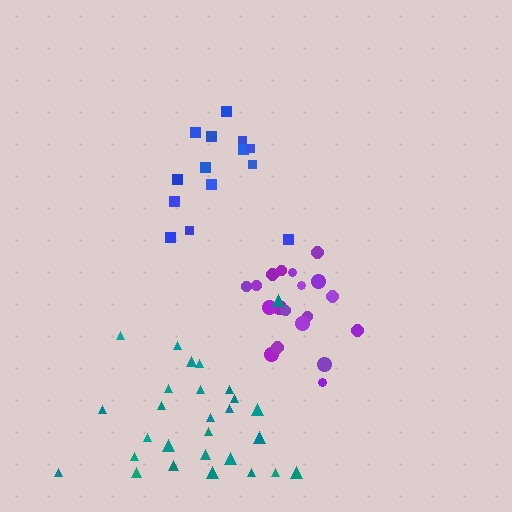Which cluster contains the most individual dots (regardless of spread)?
Teal (28).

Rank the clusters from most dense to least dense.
purple, teal, blue.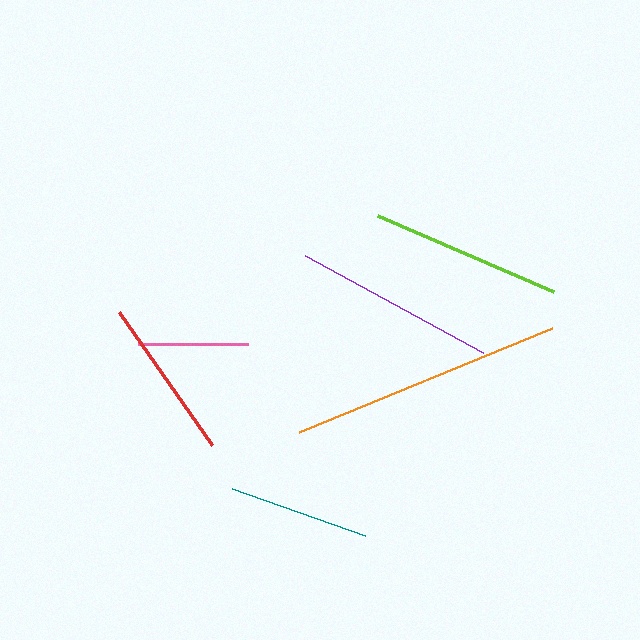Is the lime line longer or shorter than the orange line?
The orange line is longer than the lime line.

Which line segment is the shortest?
The pink line is the shortest at approximately 110 pixels.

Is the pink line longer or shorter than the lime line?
The lime line is longer than the pink line.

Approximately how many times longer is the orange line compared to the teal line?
The orange line is approximately 1.9 times the length of the teal line.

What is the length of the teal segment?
The teal segment is approximately 141 pixels long.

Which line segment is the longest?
The orange line is the longest at approximately 274 pixels.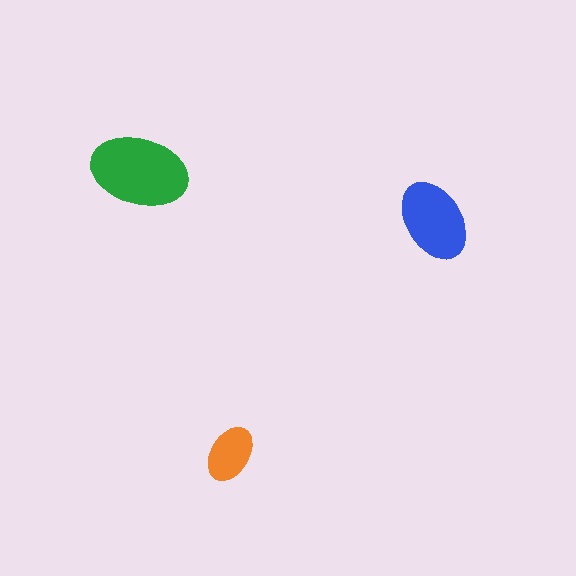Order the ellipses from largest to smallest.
the green one, the blue one, the orange one.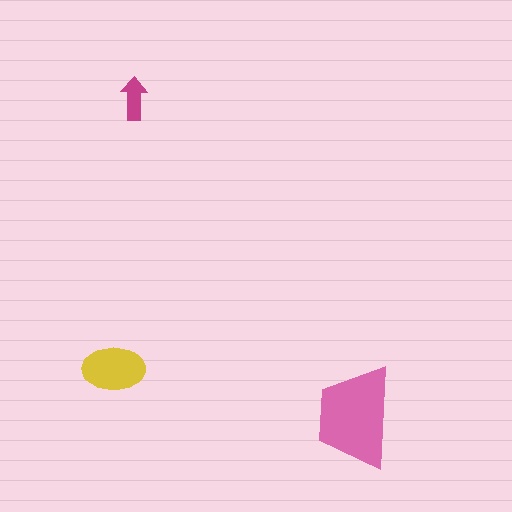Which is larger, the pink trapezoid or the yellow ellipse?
The pink trapezoid.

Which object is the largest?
The pink trapezoid.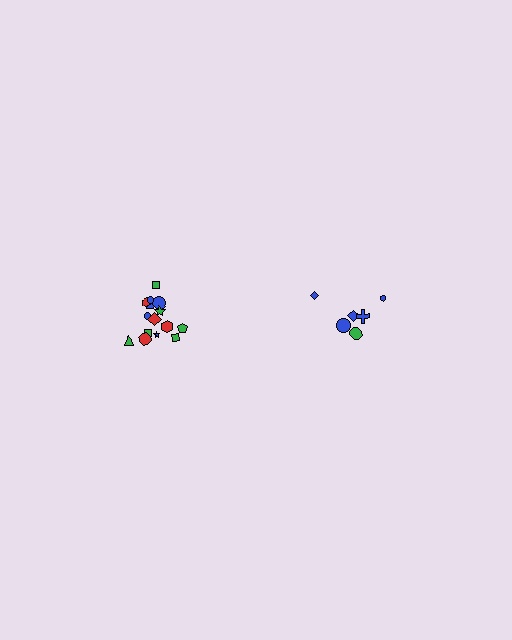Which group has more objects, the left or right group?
The left group.